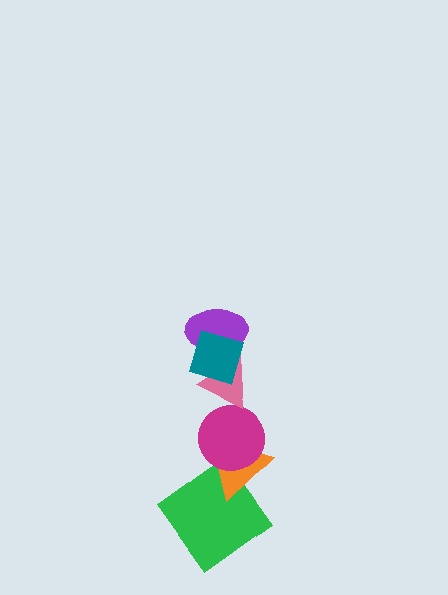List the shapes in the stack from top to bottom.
From top to bottom: the teal square, the purple ellipse, the pink triangle, the magenta circle, the orange triangle, the green diamond.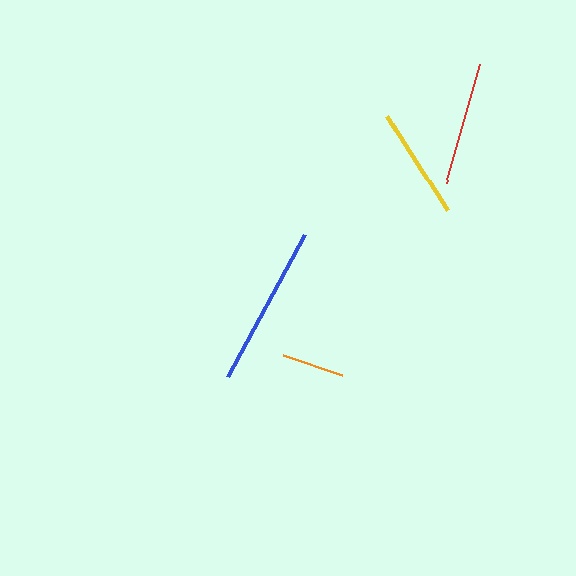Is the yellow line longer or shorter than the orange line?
The yellow line is longer than the orange line.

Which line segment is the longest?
The blue line is the longest at approximately 162 pixels.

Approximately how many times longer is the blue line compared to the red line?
The blue line is approximately 1.3 times the length of the red line.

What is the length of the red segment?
The red segment is approximately 124 pixels long.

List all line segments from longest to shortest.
From longest to shortest: blue, red, yellow, orange.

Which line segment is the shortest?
The orange line is the shortest at approximately 62 pixels.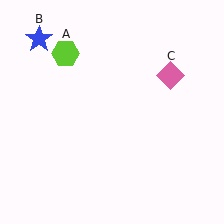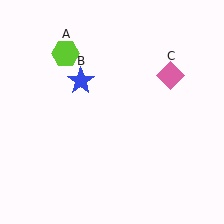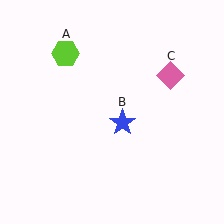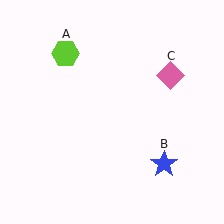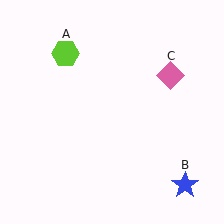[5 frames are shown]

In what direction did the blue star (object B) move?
The blue star (object B) moved down and to the right.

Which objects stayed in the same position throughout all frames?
Lime hexagon (object A) and pink diamond (object C) remained stationary.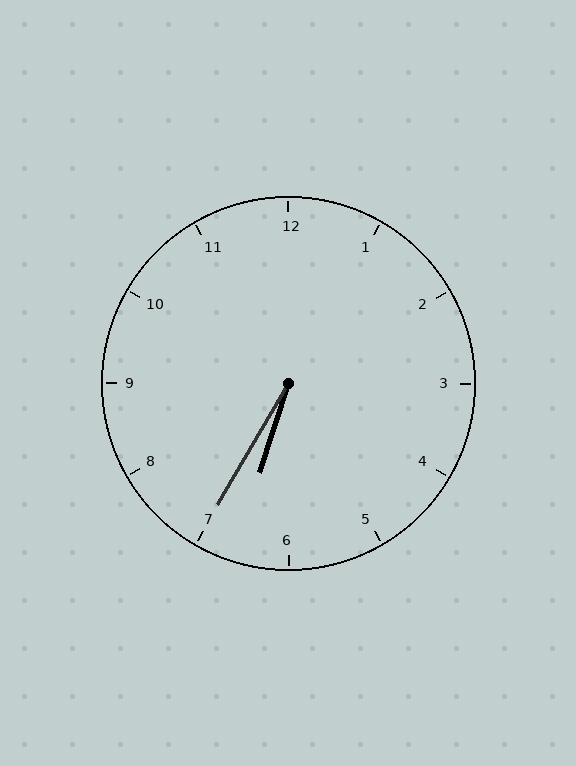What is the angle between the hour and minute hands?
Approximately 12 degrees.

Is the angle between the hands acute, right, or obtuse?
It is acute.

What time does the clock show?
6:35.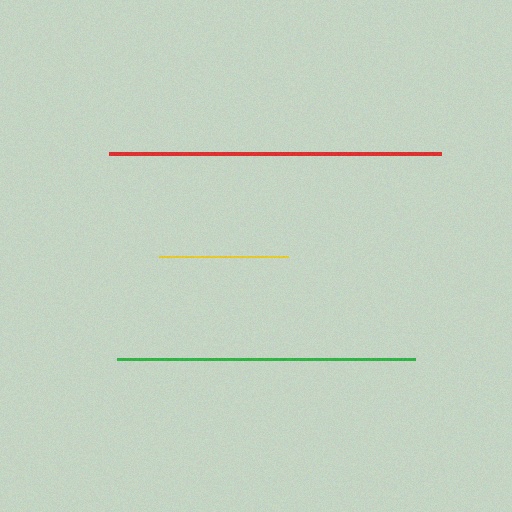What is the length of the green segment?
The green segment is approximately 297 pixels long.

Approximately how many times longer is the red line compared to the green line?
The red line is approximately 1.1 times the length of the green line.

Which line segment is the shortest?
The yellow line is the shortest at approximately 129 pixels.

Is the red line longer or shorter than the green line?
The red line is longer than the green line.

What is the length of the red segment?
The red segment is approximately 332 pixels long.